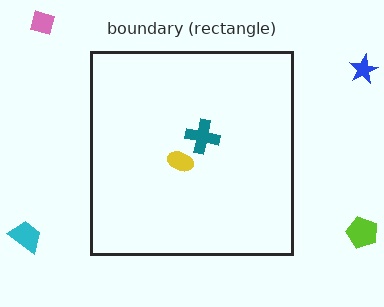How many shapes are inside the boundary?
2 inside, 4 outside.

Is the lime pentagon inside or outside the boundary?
Outside.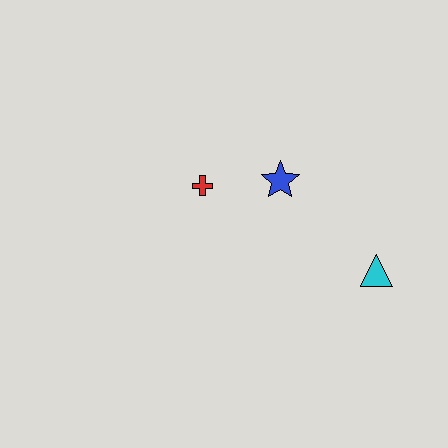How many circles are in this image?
There are no circles.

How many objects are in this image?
There are 3 objects.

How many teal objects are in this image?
There are no teal objects.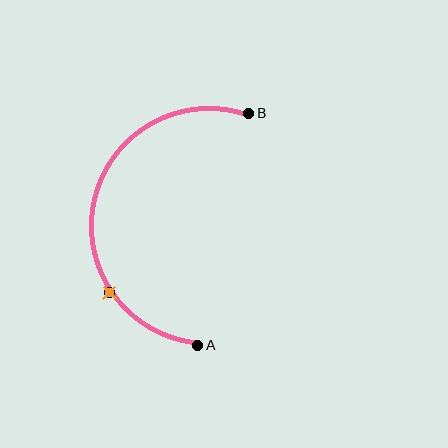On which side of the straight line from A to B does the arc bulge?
The arc bulges to the left of the straight line connecting A and B.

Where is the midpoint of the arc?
The arc midpoint is the point on the curve farthest from the straight line joining A and B. It sits to the left of that line.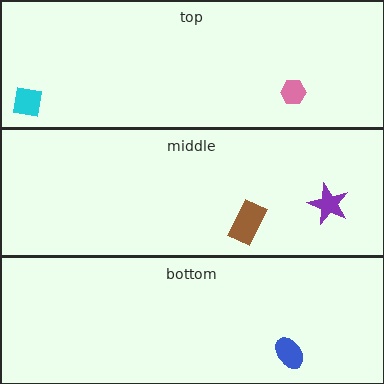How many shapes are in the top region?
2.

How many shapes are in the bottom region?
1.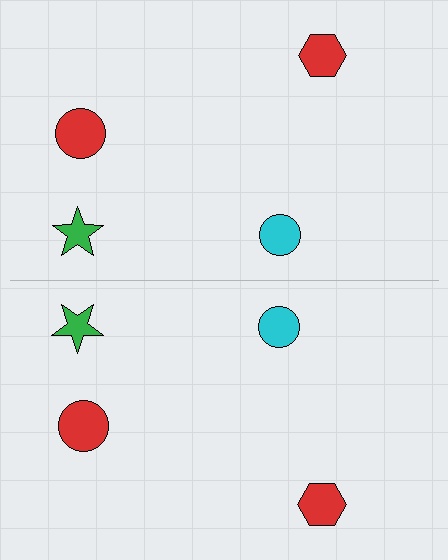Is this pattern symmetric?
Yes, this pattern has bilateral (reflection) symmetry.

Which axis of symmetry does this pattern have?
The pattern has a horizontal axis of symmetry running through the center of the image.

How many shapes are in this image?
There are 8 shapes in this image.